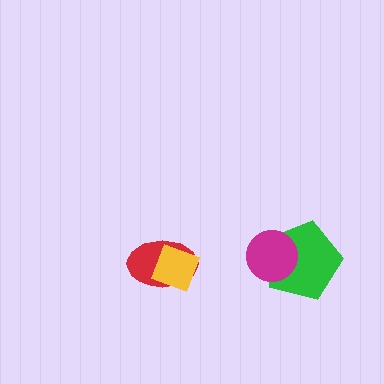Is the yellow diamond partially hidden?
No, no other shape covers it.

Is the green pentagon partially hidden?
Yes, it is partially covered by another shape.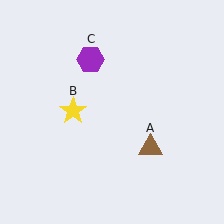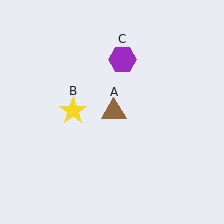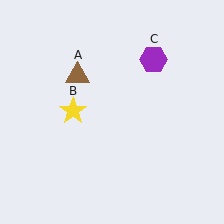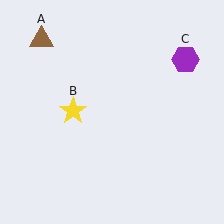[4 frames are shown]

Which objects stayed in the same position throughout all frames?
Yellow star (object B) remained stationary.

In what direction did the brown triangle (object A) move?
The brown triangle (object A) moved up and to the left.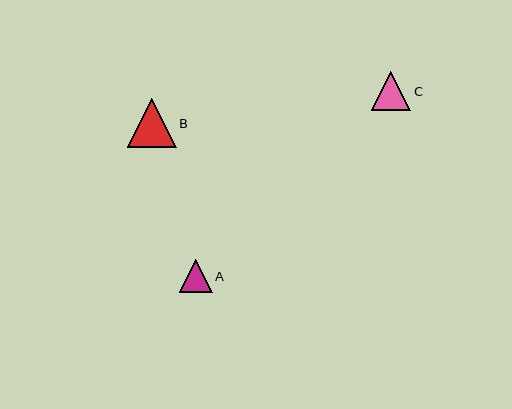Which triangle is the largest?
Triangle B is the largest with a size of approximately 49 pixels.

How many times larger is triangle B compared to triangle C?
Triangle B is approximately 1.2 times the size of triangle C.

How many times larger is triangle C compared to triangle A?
Triangle C is approximately 1.2 times the size of triangle A.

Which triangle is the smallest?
Triangle A is the smallest with a size of approximately 33 pixels.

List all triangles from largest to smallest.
From largest to smallest: B, C, A.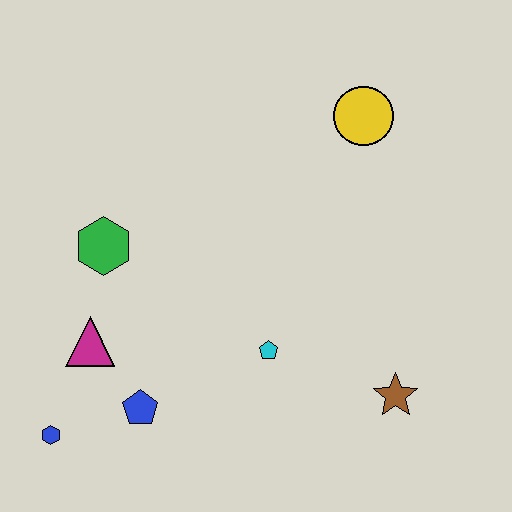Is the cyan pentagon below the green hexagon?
Yes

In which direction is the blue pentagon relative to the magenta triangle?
The blue pentagon is below the magenta triangle.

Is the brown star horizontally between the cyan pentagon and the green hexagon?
No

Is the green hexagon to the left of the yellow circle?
Yes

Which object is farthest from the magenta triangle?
The yellow circle is farthest from the magenta triangle.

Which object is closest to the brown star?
The cyan pentagon is closest to the brown star.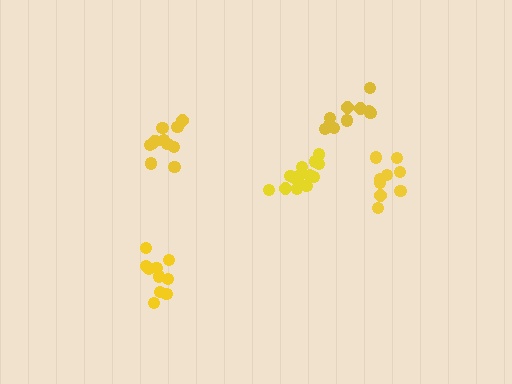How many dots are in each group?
Group 1: 10 dots, Group 2: 12 dots, Group 3: 14 dots, Group 4: 11 dots, Group 5: 9 dots (56 total).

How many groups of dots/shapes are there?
There are 5 groups.